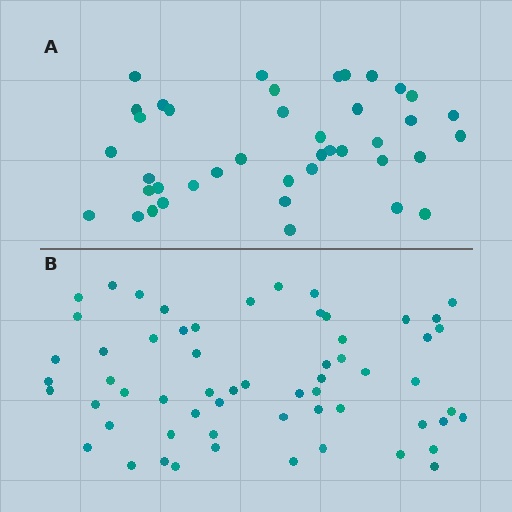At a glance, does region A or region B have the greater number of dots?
Region B (the bottom region) has more dots.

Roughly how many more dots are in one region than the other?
Region B has approximately 20 more dots than region A.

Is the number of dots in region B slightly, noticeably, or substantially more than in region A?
Region B has substantially more. The ratio is roughly 1.5 to 1.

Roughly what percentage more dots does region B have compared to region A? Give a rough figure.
About 45% more.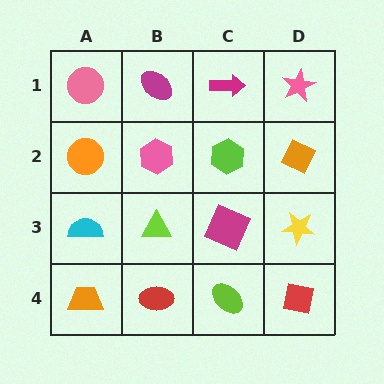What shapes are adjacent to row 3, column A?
An orange circle (row 2, column A), an orange trapezoid (row 4, column A), a lime triangle (row 3, column B).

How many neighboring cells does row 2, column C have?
4.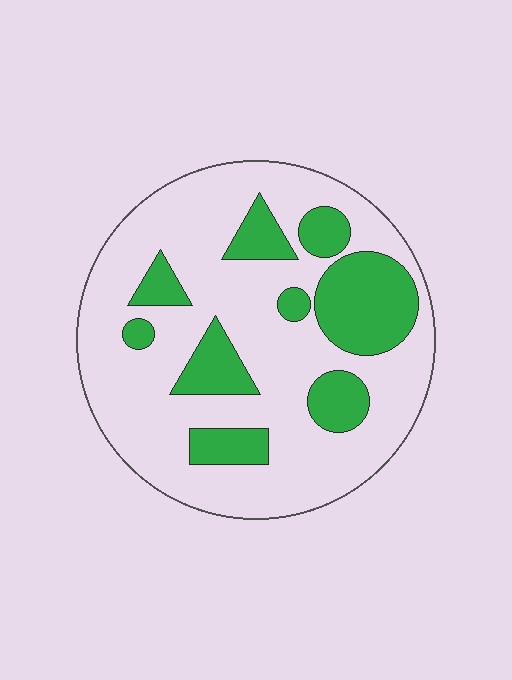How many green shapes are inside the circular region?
9.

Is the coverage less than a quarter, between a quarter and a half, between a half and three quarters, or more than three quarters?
Between a quarter and a half.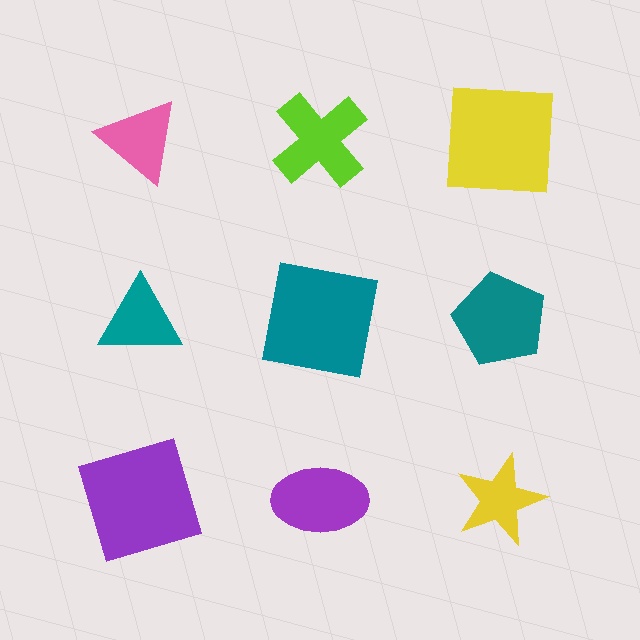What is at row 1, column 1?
A pink triangle.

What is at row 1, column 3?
A yellow square.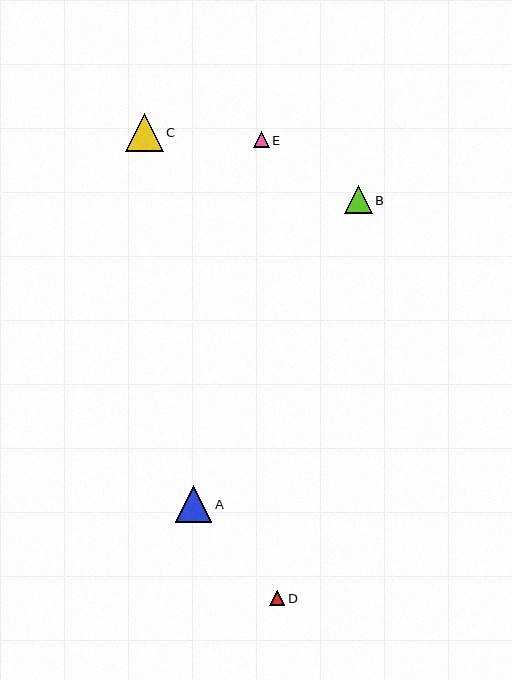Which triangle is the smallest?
Triangle D is the smallest with a size of approximately 15 pixels.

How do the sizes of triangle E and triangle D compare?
Triangle E and triangle D are approximately the same size.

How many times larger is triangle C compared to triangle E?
Triangle C is approximately 2.4 times the size of triangle E.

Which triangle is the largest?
Triangle C is the largest with a size of approximately 38 pixels.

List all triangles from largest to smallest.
From largest to smallest: C, A, B, E, D.